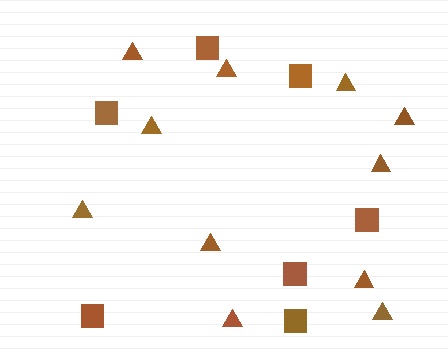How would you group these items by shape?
There are 2 groups: one group of squares (7) and one group of triangles (11).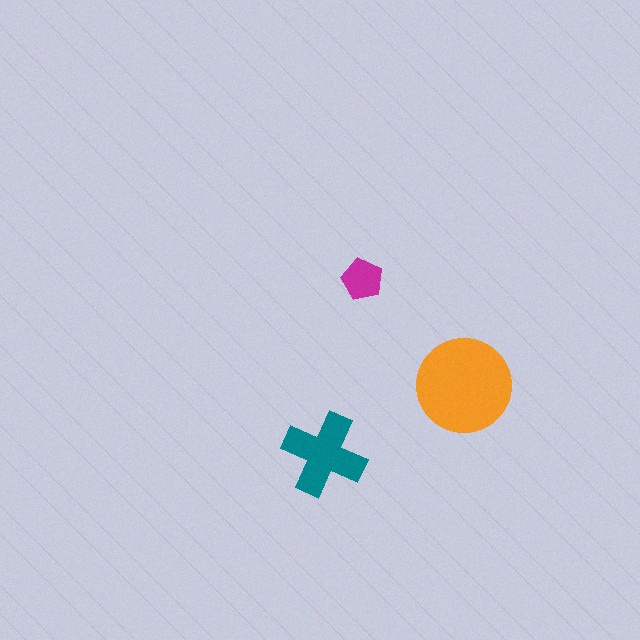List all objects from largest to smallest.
The orange circle, the teal cross, the magenta pentagon.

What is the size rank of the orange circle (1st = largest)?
1st.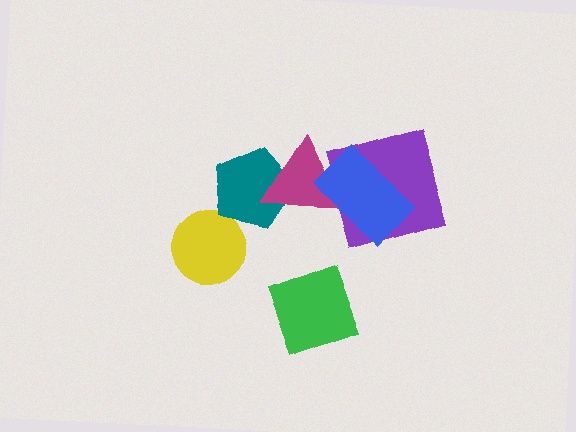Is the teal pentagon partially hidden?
Yes, it is partially covered by another shape.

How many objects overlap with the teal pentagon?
1 object overlaps with the teal pentagon.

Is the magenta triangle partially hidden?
Yes, it is partially covered by another shape.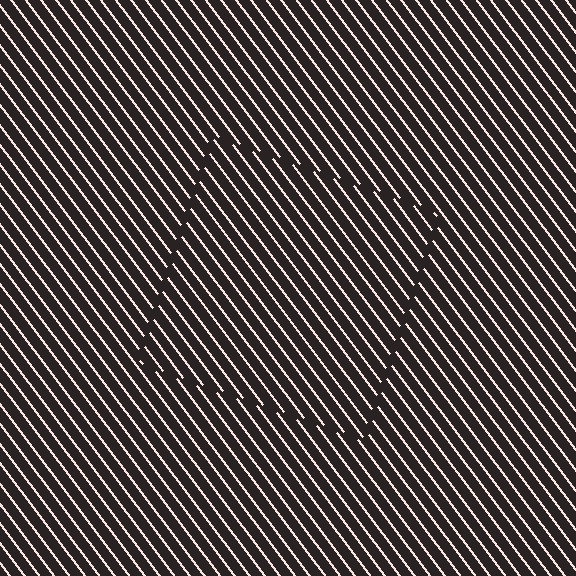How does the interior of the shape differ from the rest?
The interior of the shape contains the same grating, shifted by half a period — the contour is defined by the phase discontinuity where line-ends from the inner and outer gratings abut.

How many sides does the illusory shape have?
4 sides — the line-ends trace a square.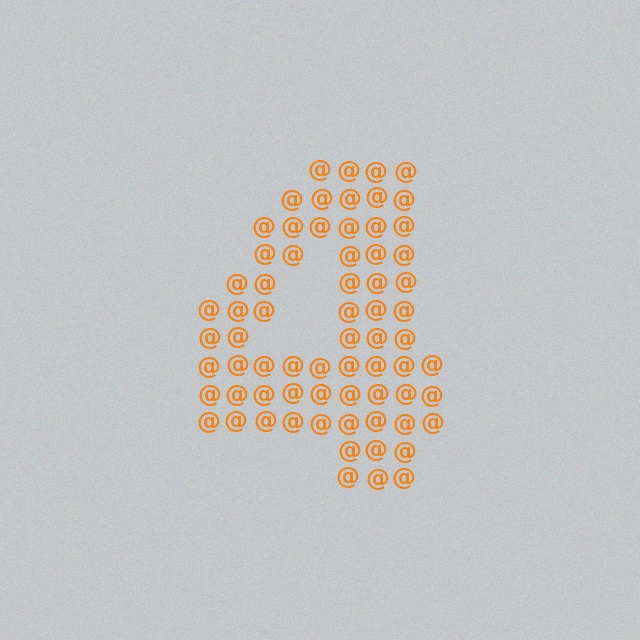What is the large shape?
The large shape is the digit 4.